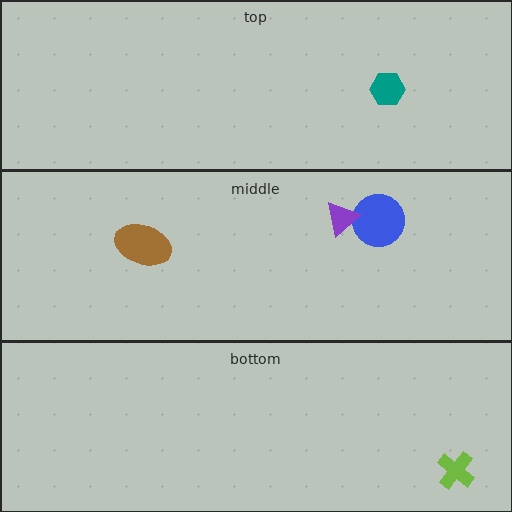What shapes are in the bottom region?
The lime cross.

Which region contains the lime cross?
The bottom region.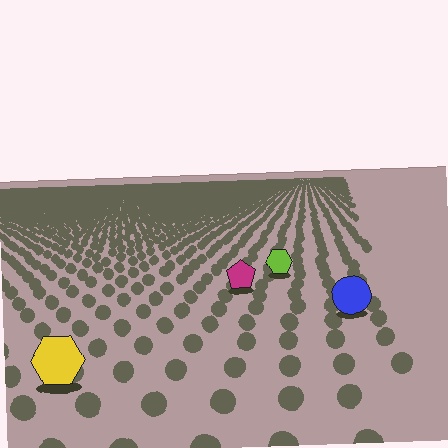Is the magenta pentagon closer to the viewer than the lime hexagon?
Yes. The magenta pentagon is closer — you can tell from the texture gradient: the ground texture is coarser near it.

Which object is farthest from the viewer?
The lime hexagon is farthest from the viewer. It appears smaller and the ground texture around it is denser.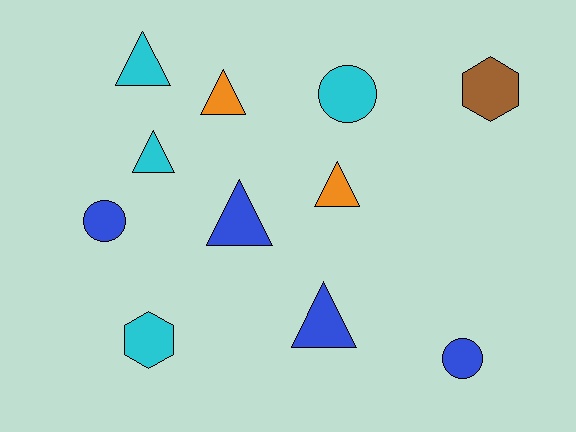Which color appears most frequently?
Blue, with 4 objects.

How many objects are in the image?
There are 11 objects.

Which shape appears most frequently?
Triangle, with 6 objects.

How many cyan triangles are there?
There are 2 cyan triangles.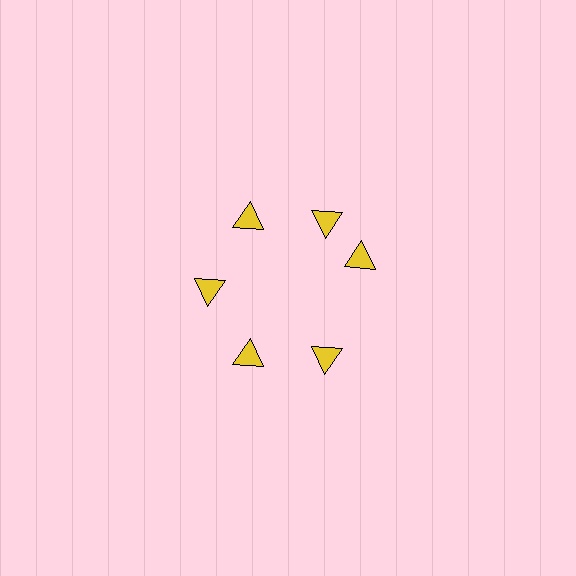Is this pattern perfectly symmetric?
No. The 6 yellow triangles are arranged in a ring, but one element near the 3 o'clock position is rotated out of alignment along the ring, breaking the 6-fold rotational symmetry.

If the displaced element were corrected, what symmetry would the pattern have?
It would have 6-fold rotational symmetry — the pattern would map onto itself every 60 degrees.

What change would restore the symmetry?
The symmetry would be restored by rotating it back into even spacing with its neighbors so that all 6 triangles sit at equal angles and equal distance from the center.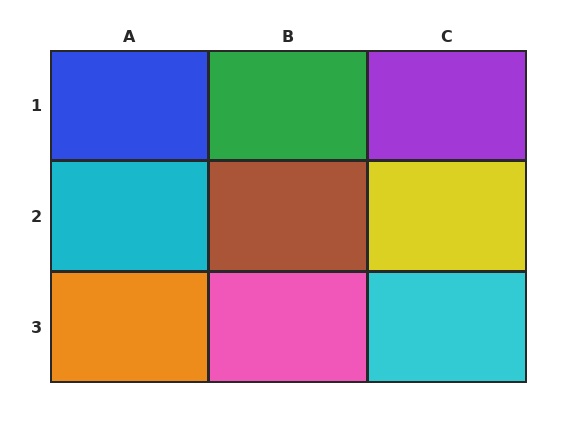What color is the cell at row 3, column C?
Cyan.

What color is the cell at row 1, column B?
Green.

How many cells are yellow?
1 cell is yellow.